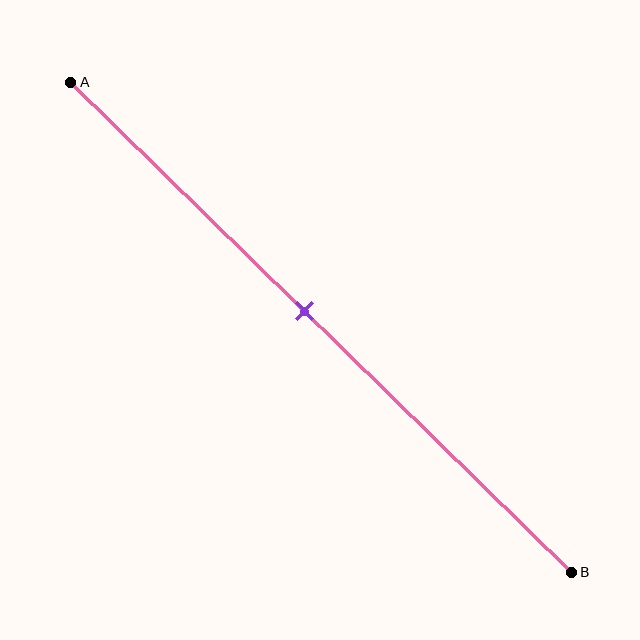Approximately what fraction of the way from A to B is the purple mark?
The purple mark is approximately 45% of the way from A to B.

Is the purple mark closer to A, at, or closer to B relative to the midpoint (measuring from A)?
The purple mark is closer to point A than the midpoint of segment AB.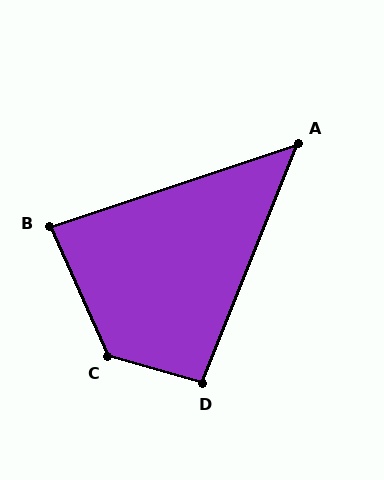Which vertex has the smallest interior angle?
A, at approximately 50 degrees.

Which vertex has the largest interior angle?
C, at approximately 130 degrees.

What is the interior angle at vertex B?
Approximately 84 degrees (acute).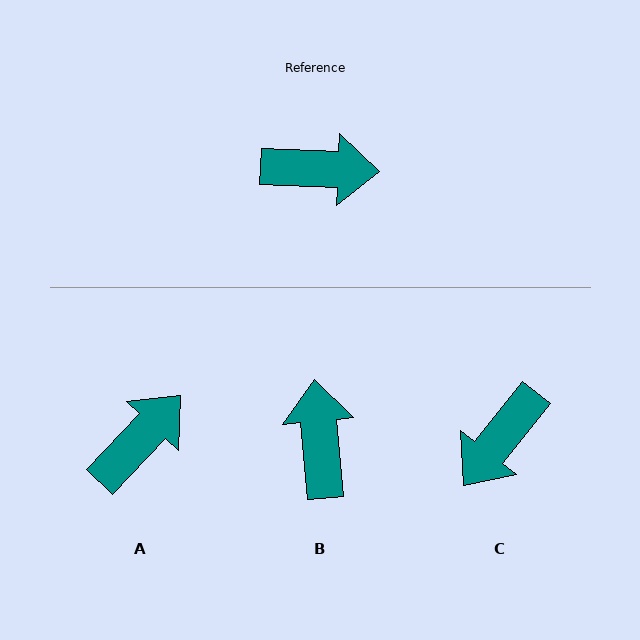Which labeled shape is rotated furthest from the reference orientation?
C, about 126 degrees away.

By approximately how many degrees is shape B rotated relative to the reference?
Approximately 98 degrees counter-clockwise.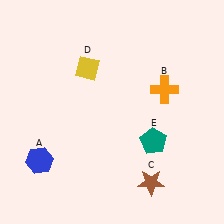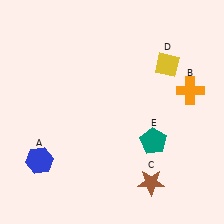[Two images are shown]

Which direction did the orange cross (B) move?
The orange cross (B) moved right.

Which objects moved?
The objects that moved are: the orange cross (B), the yellow diamond (D).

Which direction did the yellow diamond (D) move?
The yellow diamond (D) moved right.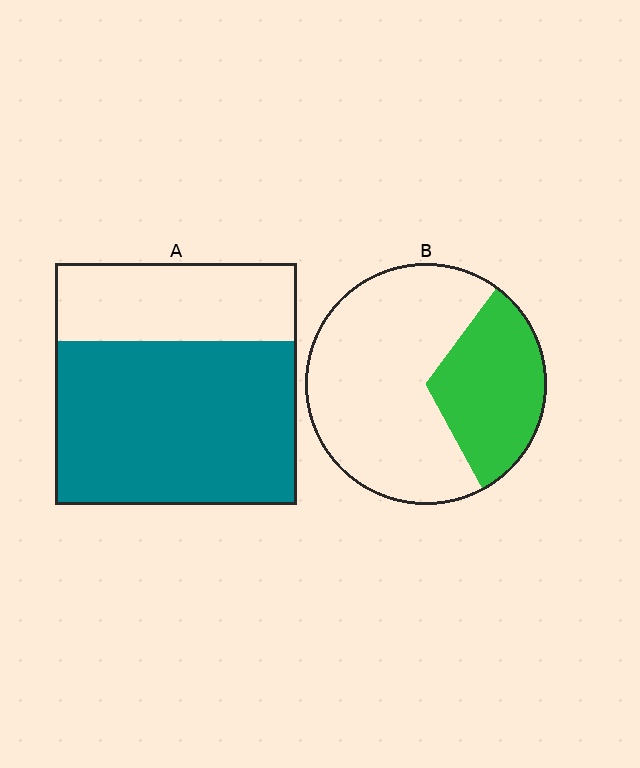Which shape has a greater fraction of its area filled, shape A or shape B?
Shape A.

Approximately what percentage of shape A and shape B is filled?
A is approximately 70% and B is approximately 30%.